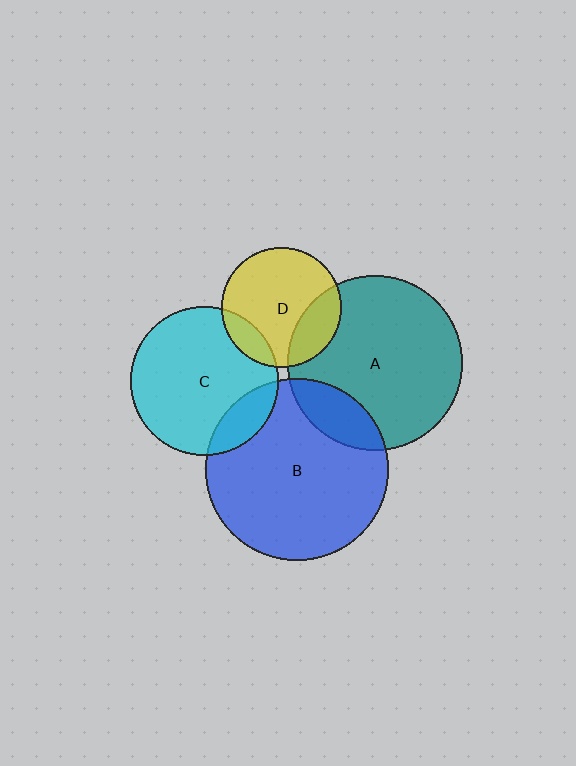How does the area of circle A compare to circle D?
Approximately 2.1 times.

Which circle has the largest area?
Circle B (blue).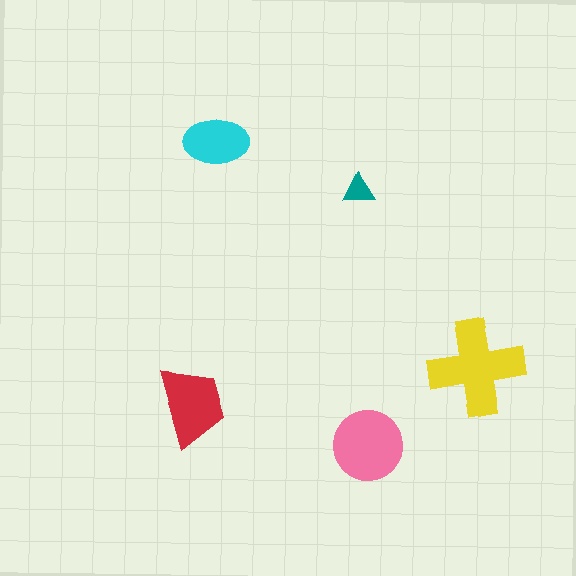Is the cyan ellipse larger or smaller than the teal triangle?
Larger.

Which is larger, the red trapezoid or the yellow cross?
The yellow cross.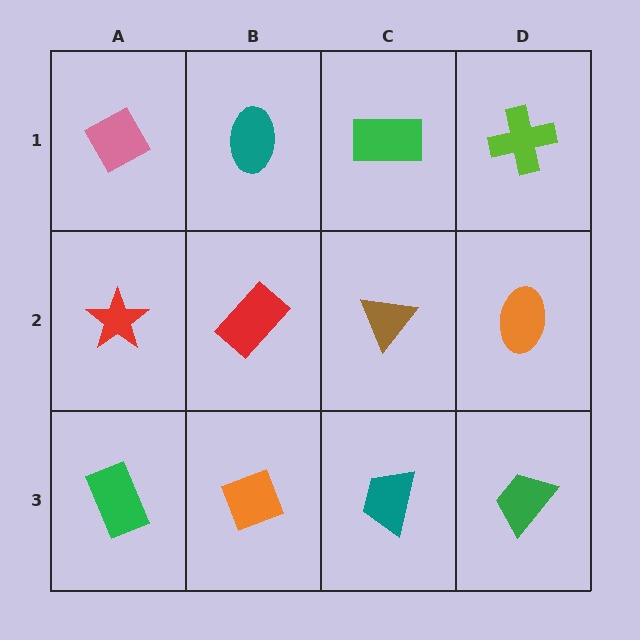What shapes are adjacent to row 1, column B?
A red rectangle (row 2, column B), a pink diamond (row 1, column A), a green rectangle (row 1, column C).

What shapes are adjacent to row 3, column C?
A brown triangle (row 2, column C), an orange diamond (row 3, column B), a green trapezoid (row 3, column D).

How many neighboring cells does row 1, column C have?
3.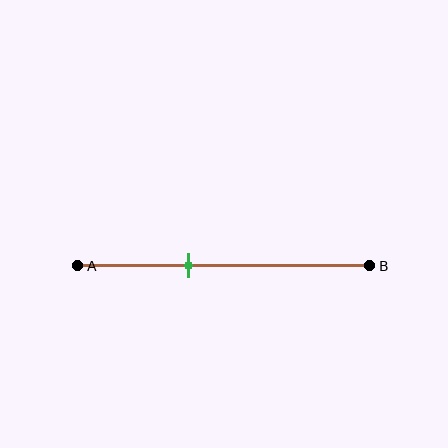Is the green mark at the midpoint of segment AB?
No, the mark is at about 40% from A, not at the 50% midpoint.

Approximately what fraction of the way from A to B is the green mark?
The green mark is approximately 40% of the way from A to B.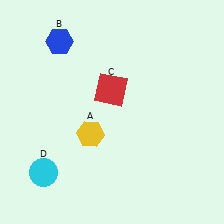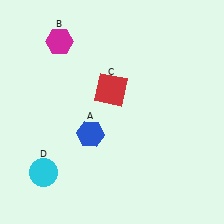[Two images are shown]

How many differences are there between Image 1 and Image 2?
There are 2 differences between the two images.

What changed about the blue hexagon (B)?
In Image 1, B is blue. In Image 2, it changed to magenta.